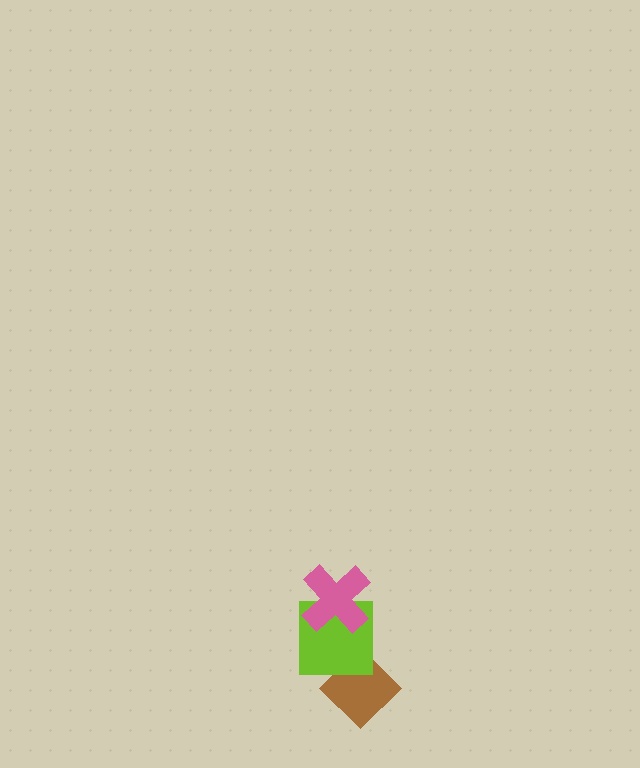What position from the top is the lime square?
The lime square is 2nd from the top.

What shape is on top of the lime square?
The pink cross is on top of the lime square.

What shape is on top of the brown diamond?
The lime square is on top of the brown diamond.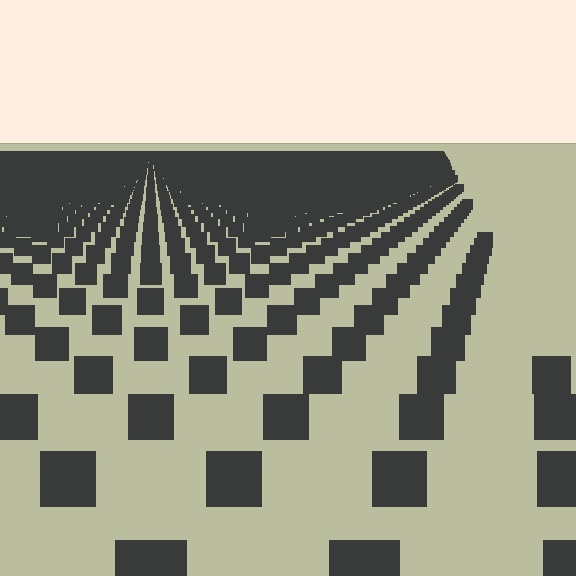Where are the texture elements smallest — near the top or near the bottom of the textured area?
Near the top.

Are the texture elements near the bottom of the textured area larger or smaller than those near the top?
Larger. Near the bottom, elements are closer to the viewer and appear at a bigger on-screen size.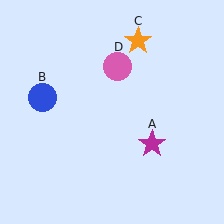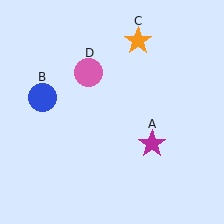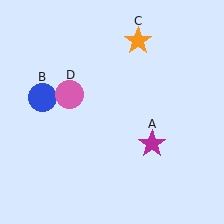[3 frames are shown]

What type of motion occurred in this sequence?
The pink circle (object D) rotated counterclockwise around the center of the scene.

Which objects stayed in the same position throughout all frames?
Magenta star (object A) and blue circle (object B) and orange star (object C) remained stationary.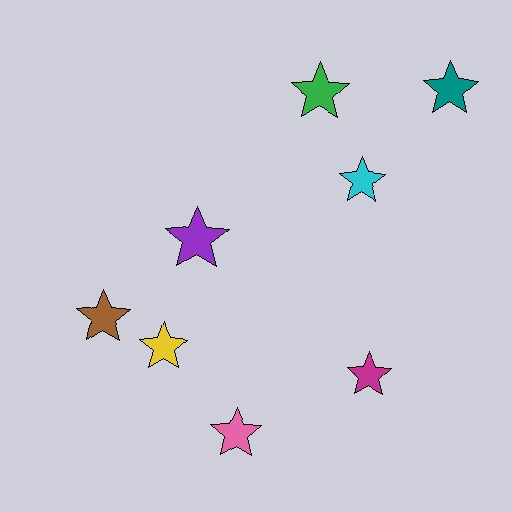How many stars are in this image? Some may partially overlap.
There are 8 stars.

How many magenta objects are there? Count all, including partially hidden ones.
There is 1 magenta object.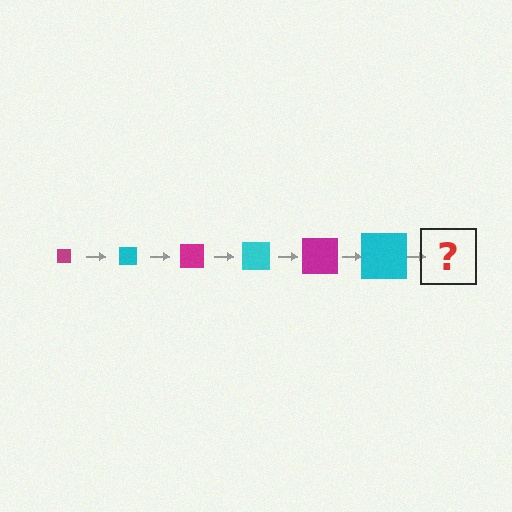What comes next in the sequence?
The next element should be a magenta square, larger than the previous one.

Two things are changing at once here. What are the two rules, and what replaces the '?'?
The two rules are that the square grows larger each step and the color cycles through magenta and cyan. The '?' should be a magenta square, larger than the previous one.